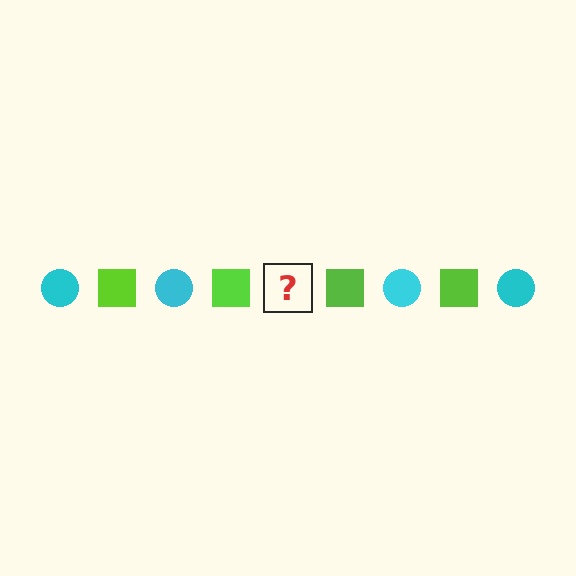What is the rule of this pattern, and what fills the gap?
The rule is that the pattern alternates between cyan circle and lime square. The gap should be filled with a cyan circle.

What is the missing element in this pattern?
The missing element is a cyan circle.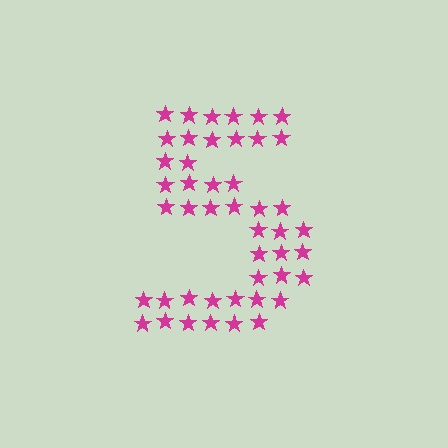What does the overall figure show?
The overall figure shows the digit 5.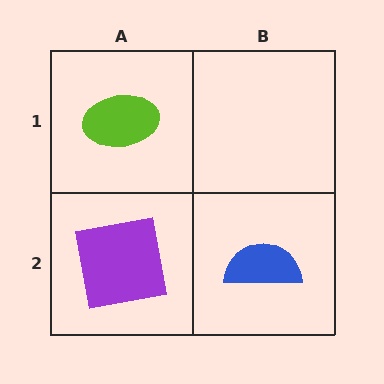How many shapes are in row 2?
2 shapes.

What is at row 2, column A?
A purple square.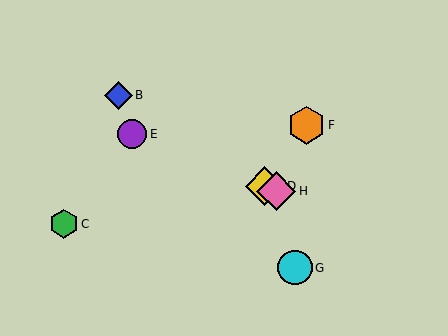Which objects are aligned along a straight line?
Objects A, D, E, H are aligned along a straight line.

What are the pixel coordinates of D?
Object D is at (265, 186).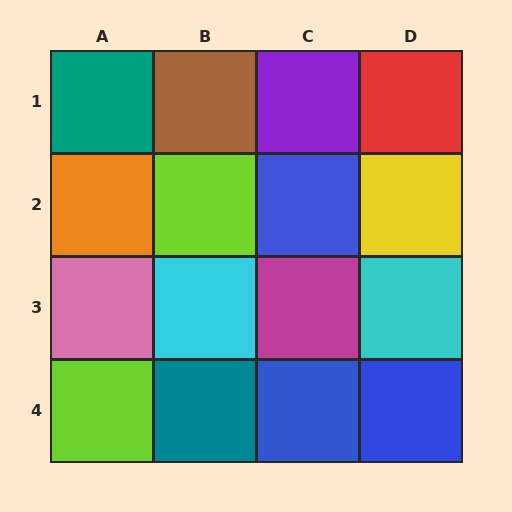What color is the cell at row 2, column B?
Lime.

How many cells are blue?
3 cells are blue.